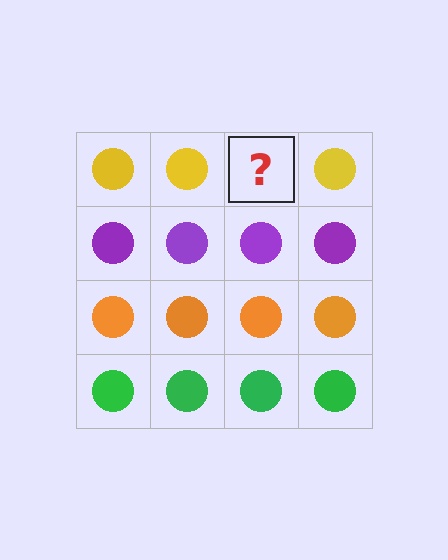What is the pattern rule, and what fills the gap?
The rule is that each row has a consistent color. The gap should be filled with a yellow circle.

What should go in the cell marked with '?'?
The missing cell should contain a yellow circle.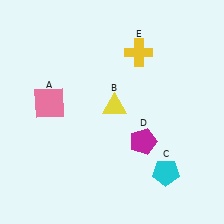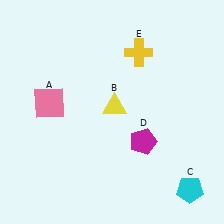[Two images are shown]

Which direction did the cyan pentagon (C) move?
The cyan pentagon (C) moved right.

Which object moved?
The cyan pentagon (C) moved right.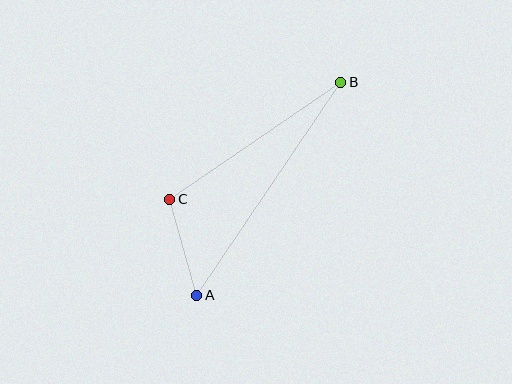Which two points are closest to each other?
Points A and C are closest to each other.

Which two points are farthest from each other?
Points A and B are farthest from each other.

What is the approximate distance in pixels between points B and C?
The distance between B and C is approximately 208 pixels.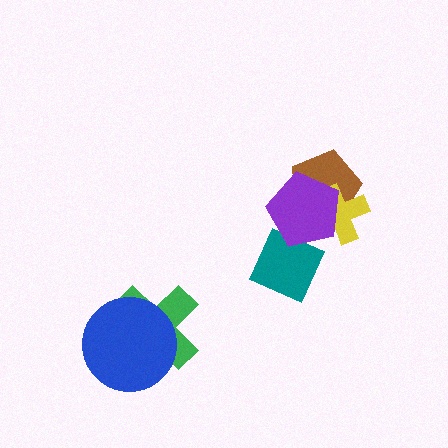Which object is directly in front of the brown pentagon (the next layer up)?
The yellow cross is directly in front of the brown pentagon.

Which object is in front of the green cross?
The blue circle is in front of the green cross.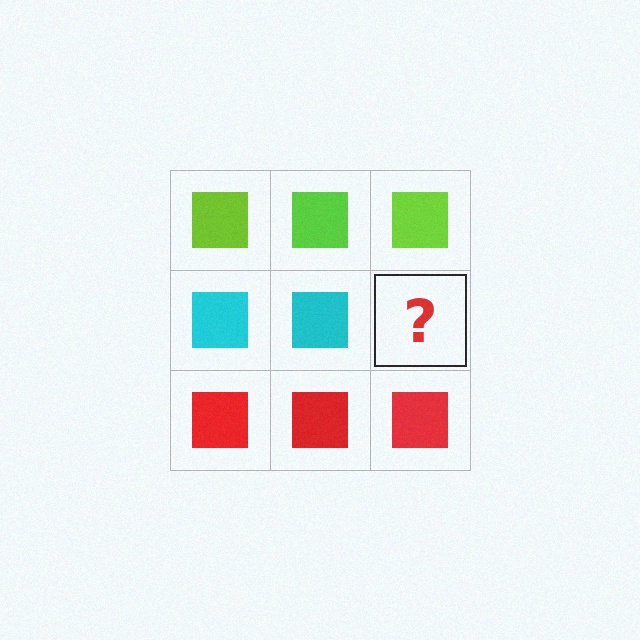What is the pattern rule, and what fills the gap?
The rule is that each row has a consistent color. The gap should be filled with a cyan square.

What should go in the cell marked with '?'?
The missing cell should contain a cyan square.